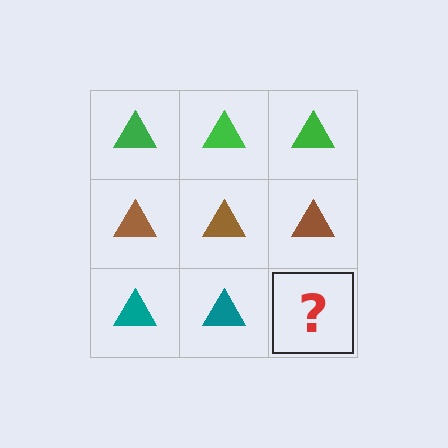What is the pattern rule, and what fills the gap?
The rule is that each row has a consistent color. The gap should be filled with a teal triangle.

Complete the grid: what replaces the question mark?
The question mark should be replaced with a teal triangle.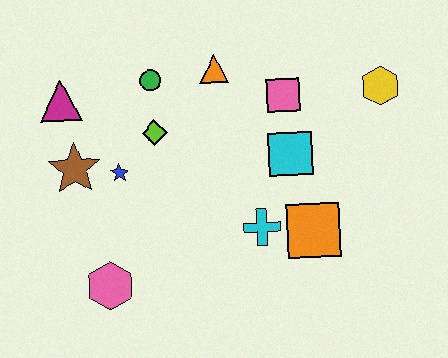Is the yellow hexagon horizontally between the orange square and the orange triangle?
No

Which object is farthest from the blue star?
The yellow hexagon is farthest from the blue star.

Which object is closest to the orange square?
The cyan cross is closest to the orange square.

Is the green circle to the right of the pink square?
No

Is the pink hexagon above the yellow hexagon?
No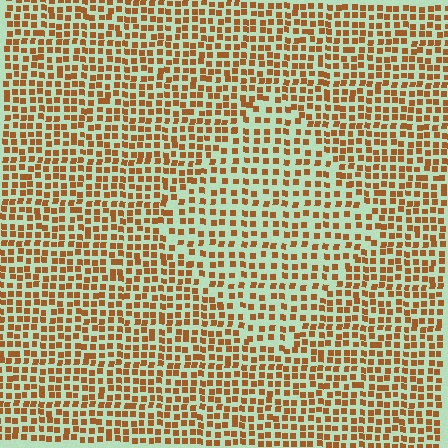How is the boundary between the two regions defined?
The boundary is defined by a change in element density (approximately 1.5x ratio). All elements are the same color, size, and shape.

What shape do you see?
I see a diamond.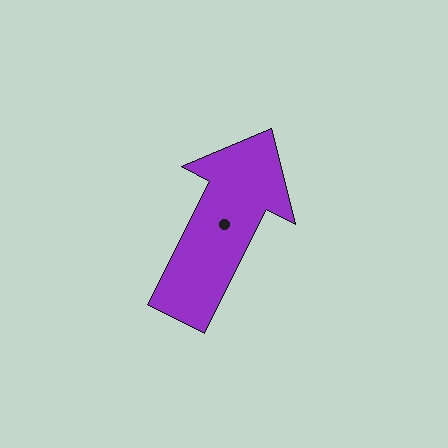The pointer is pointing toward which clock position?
Roughly 1 o'clock.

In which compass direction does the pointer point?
Northeast.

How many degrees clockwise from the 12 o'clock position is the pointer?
Approximately 27 degrees.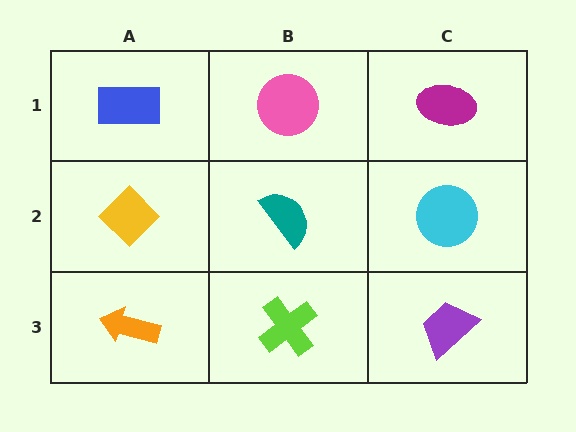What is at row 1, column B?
A pink circle.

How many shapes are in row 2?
3 shapes.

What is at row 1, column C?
A magenta ellipse.